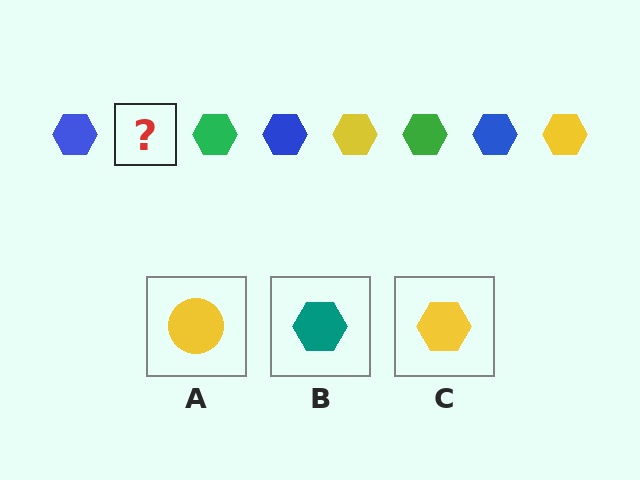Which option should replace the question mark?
Option C.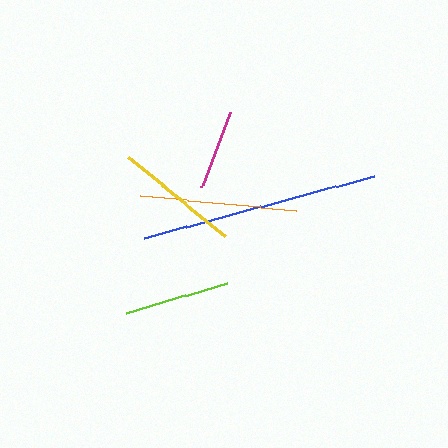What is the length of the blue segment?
The blue segment is approximately 238 pixels long.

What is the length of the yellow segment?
The yellow segment is approximately 126 pixels long.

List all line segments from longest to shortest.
From longest to shortest: blue, orange, yellow, lime, magenta.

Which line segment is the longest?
The blue line is the longest at approximately 238 pixels.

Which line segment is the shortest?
The magenta line is the shortest at approximately 80 pixels.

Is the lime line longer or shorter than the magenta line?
The lime line is longer than the magenta line.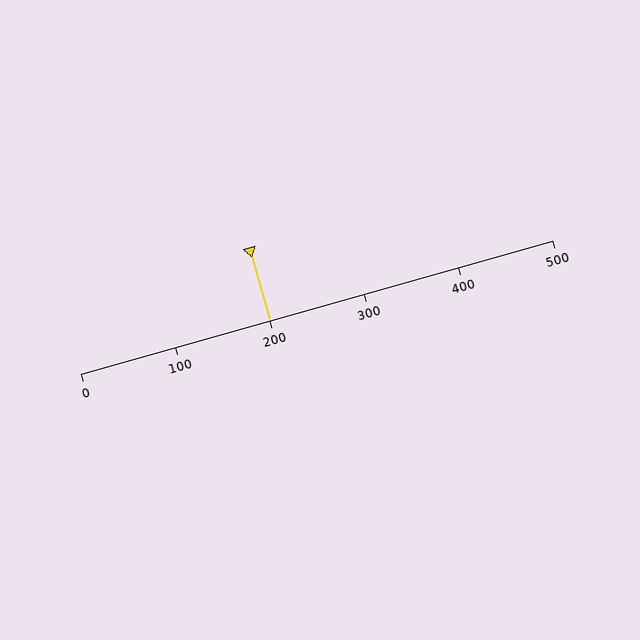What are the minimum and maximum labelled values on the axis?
The axis runs from 0 to 500.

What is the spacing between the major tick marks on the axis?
The major ticks are spaced 100 apart.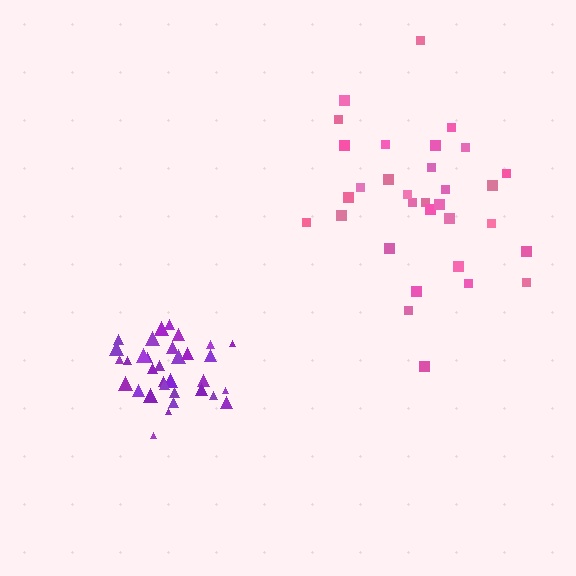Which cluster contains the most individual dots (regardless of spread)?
Purple (33).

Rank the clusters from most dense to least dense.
purple, pink.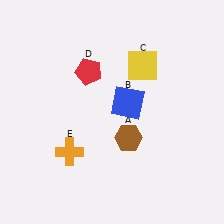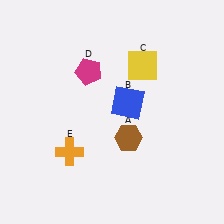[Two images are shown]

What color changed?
The pentagon (D) changed from red in Image 1 to magenta in Image 2.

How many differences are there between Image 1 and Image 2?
There is 1 difference between the two images.